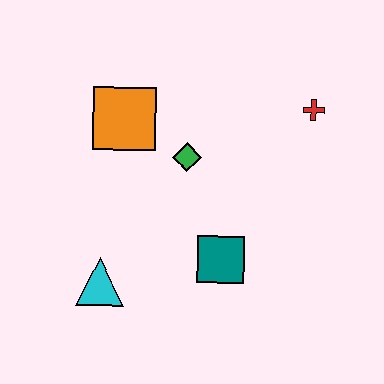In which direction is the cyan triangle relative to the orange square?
The cyan triangle is below the orange square.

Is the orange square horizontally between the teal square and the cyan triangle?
Yes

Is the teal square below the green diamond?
Yes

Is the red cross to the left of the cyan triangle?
No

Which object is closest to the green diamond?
The orange square is closest to the green diamond.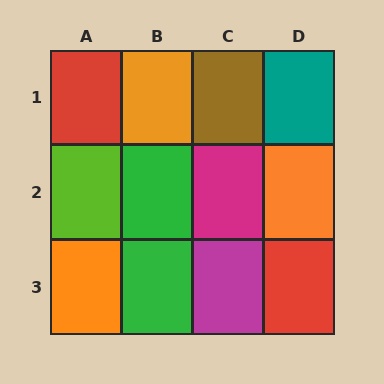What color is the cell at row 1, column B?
Orange.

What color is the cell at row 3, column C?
Magenta.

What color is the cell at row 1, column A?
Red.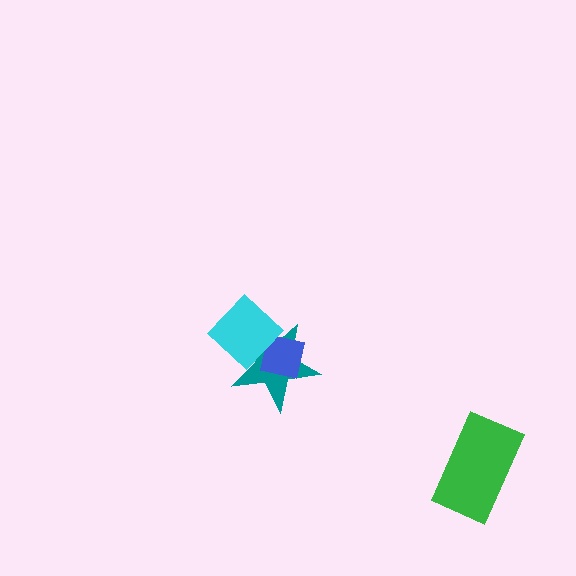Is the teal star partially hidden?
Yes, it is partially covered by another shape.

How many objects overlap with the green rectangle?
0 objects overlap with the green rectangle.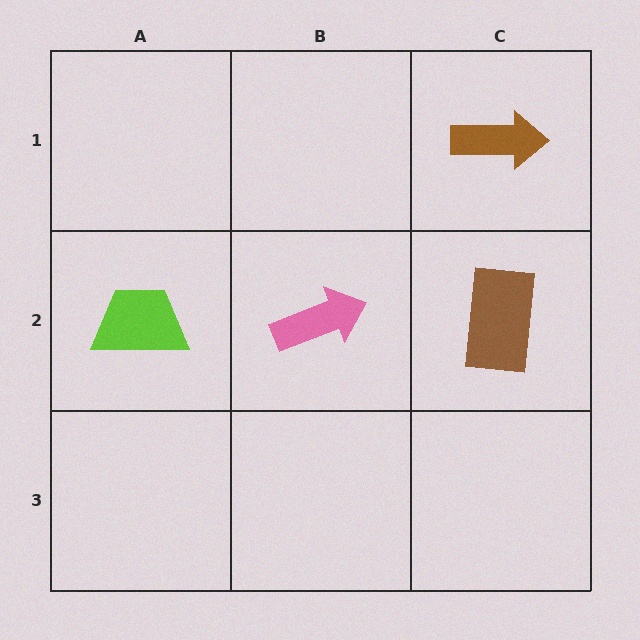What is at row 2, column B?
A pink arrow.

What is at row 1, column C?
A brown arrow.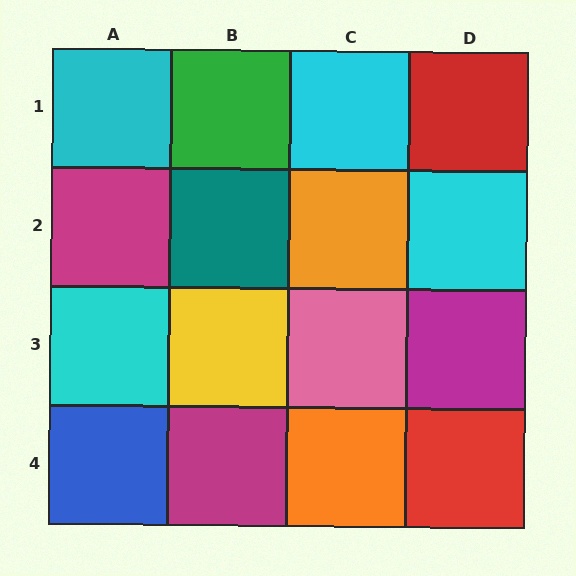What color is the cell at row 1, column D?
Red.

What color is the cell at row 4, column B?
Magenta.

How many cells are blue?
1 cell is blue.